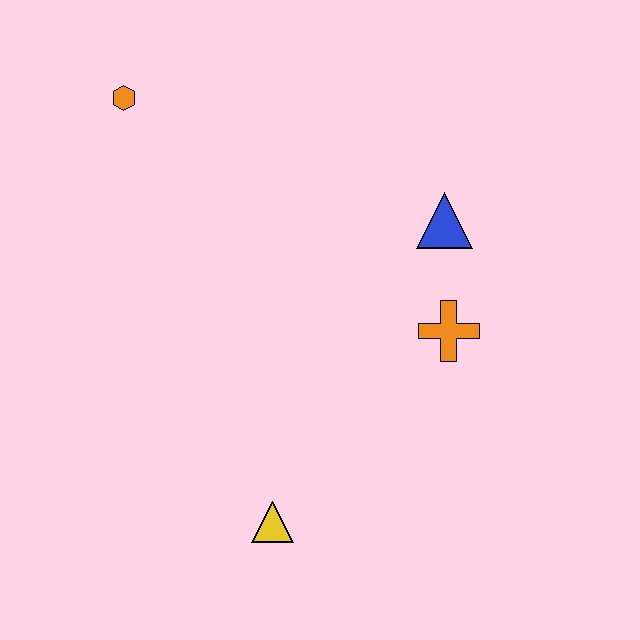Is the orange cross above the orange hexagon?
No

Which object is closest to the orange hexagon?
The blue triangle is closest to the orange hexagon.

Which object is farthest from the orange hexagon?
The yellow triangle is farthest from the orange hexagon.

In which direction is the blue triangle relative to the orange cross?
The blue triangle is above the orange cross.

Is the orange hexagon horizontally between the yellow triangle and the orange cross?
No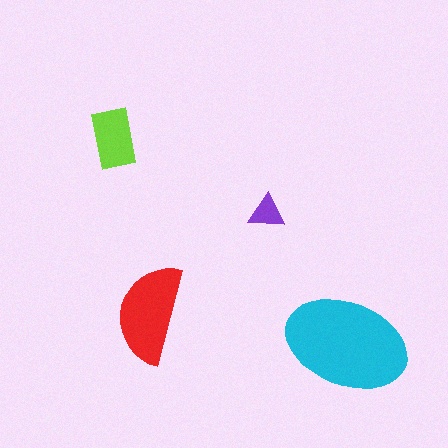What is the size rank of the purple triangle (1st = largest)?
4th.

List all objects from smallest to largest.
The purple triangle, the lime rectangle, the red semicircle, the cyan ellipse.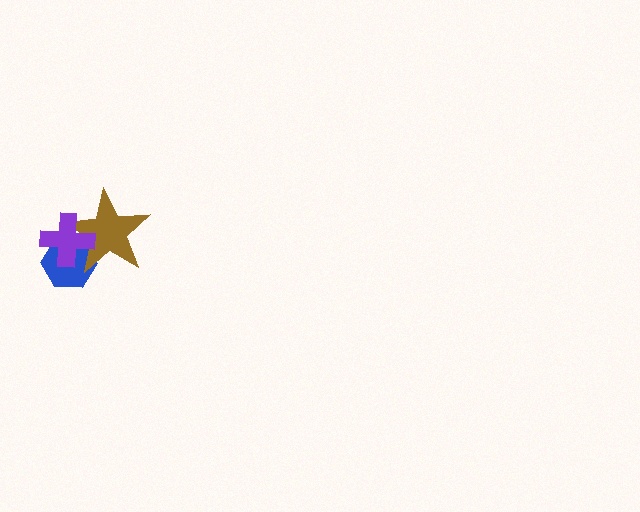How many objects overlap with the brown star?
2 objects overlap with the brown star.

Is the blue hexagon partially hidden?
Yes, it is partially covered by another shape.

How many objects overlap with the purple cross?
2 objects overlap with the purple cross.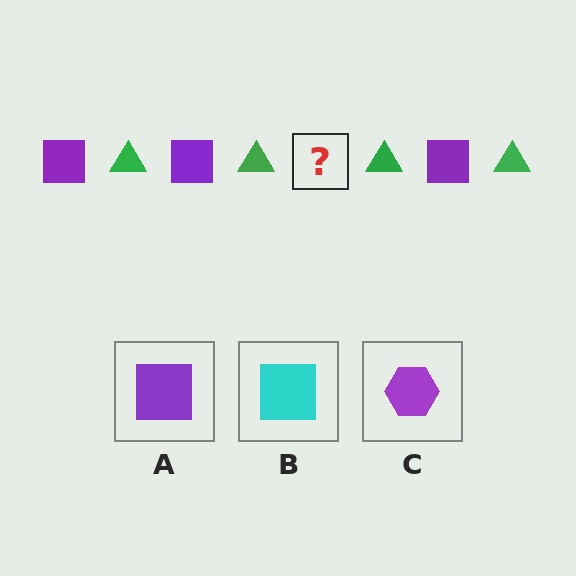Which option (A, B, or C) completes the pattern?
A.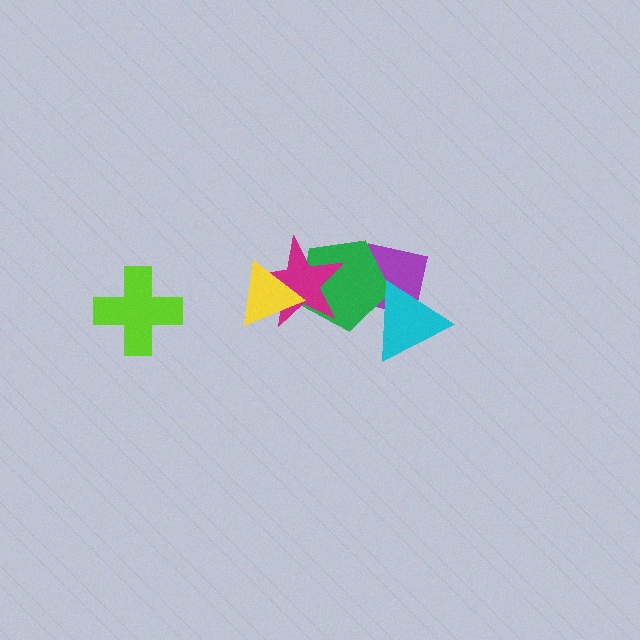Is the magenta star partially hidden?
Yes, it is partially covered by another shape.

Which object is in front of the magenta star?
The yellow triangle is in front of the magenta star.